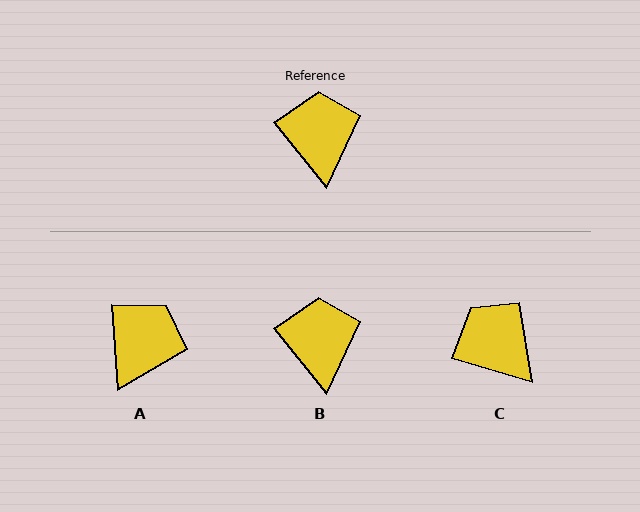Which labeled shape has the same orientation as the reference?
B.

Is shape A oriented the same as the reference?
No, it is off by about 35 degrees.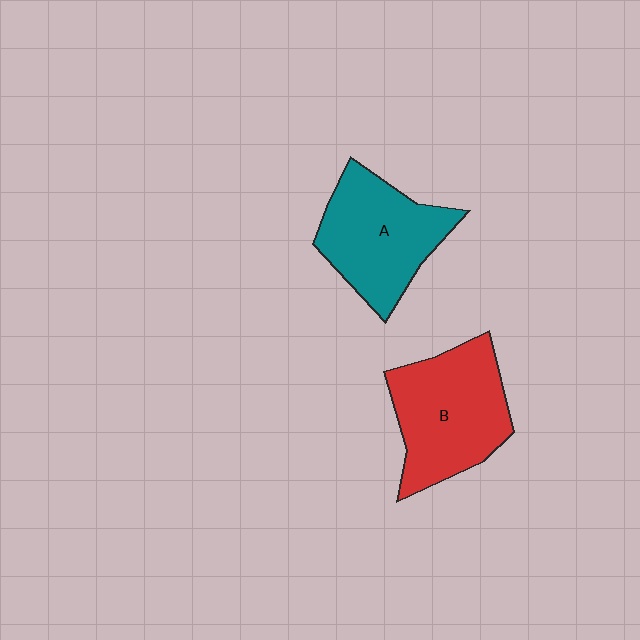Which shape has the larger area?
Shape B (red).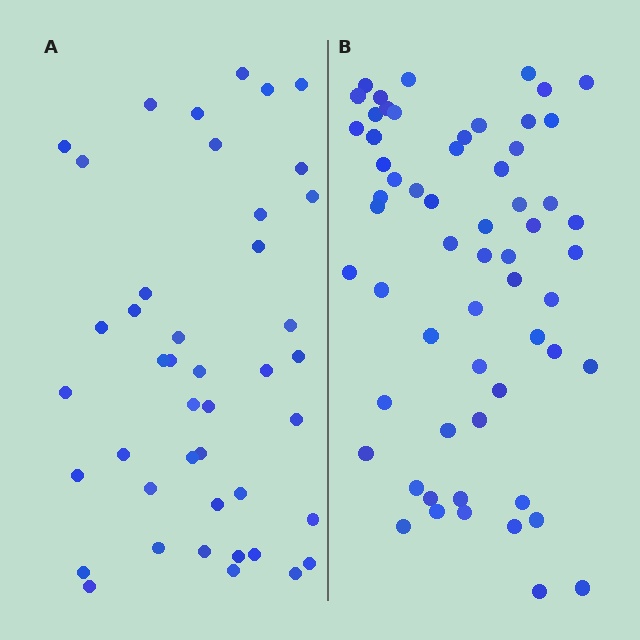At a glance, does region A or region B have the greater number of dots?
Region B (the right region) has more dots.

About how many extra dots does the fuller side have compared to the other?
Region B has approximately 15 more dots than region A.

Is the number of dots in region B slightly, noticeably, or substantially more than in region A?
Region B has noticeably more, but not dramatically so. The ratio is roughly 1.4 to 1.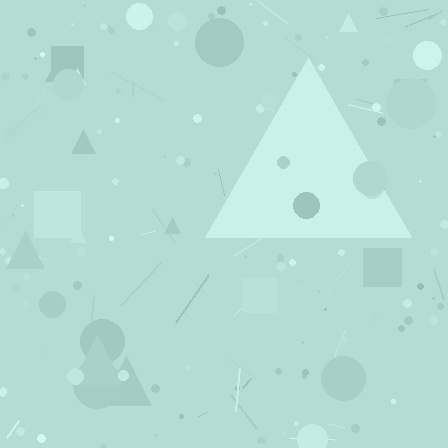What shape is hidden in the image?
A triangle is hidden in the image.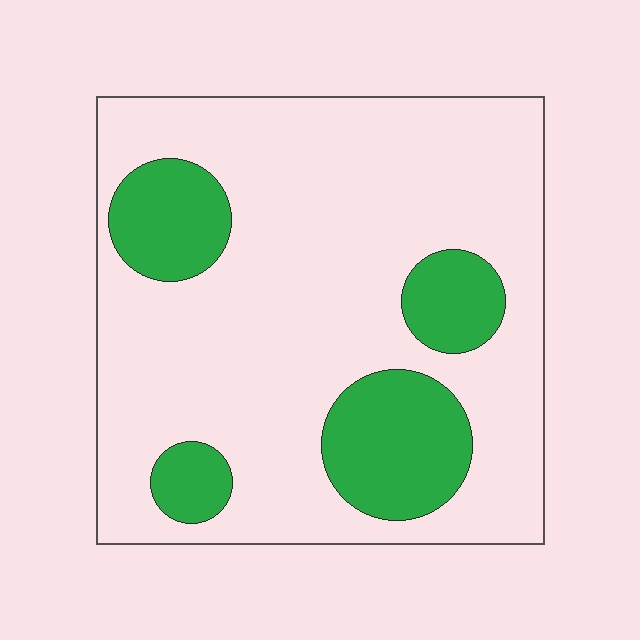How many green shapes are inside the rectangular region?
4.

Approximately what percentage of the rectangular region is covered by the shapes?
Approximately 20%.